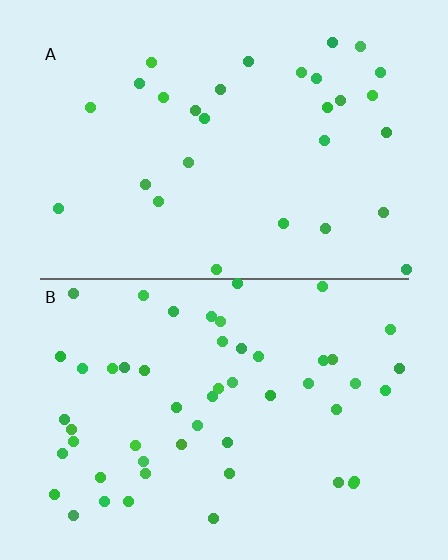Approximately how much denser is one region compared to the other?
Approximately 1.8× — region B over region A.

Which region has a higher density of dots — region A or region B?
B (the bottom).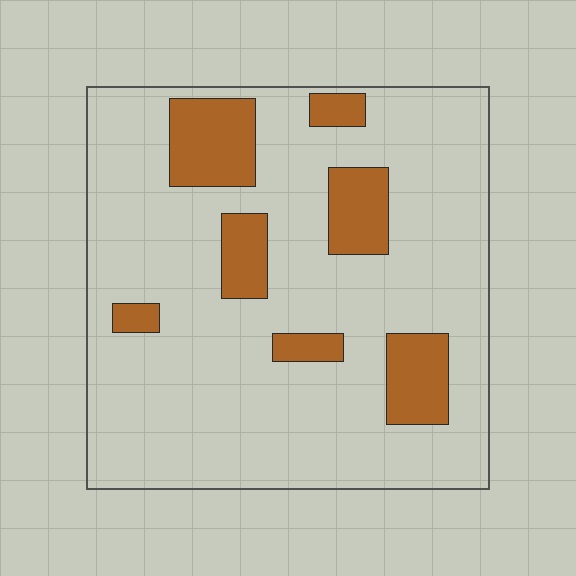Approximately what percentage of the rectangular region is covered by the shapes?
Approximately 15%.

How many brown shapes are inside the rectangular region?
7.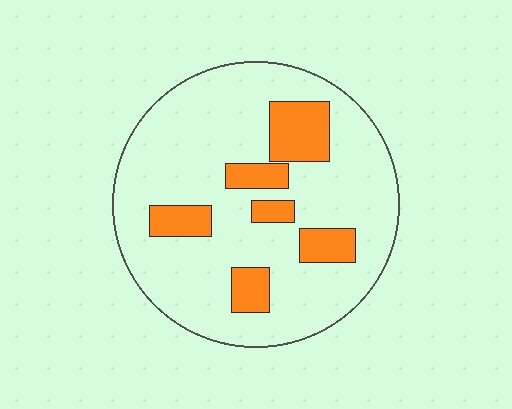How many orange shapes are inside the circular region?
6.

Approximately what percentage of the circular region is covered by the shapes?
Approximately 20%.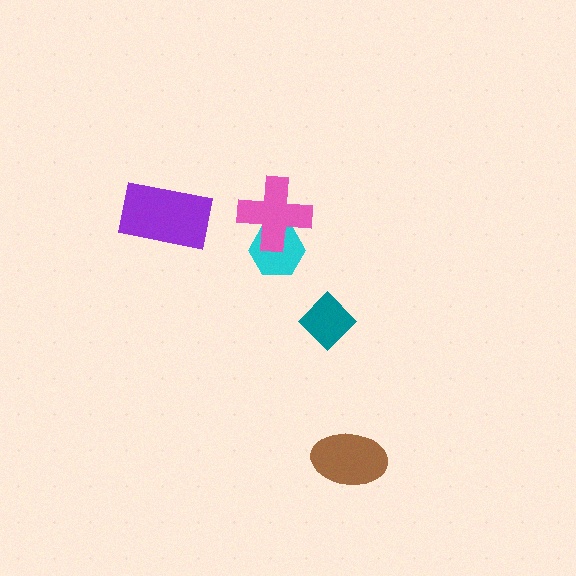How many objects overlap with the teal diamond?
0 objects overlap with the teal diamond.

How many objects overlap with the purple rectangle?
0 objects overlap with the purple rectangle.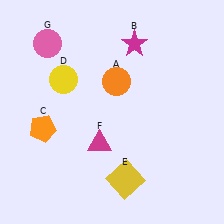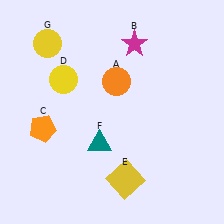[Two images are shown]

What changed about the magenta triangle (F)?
In Image 1, F is magenta. In Image 2, it changed to teal.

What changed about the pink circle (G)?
In Image 1, G is pink. In Image 2, it changed to yellow.